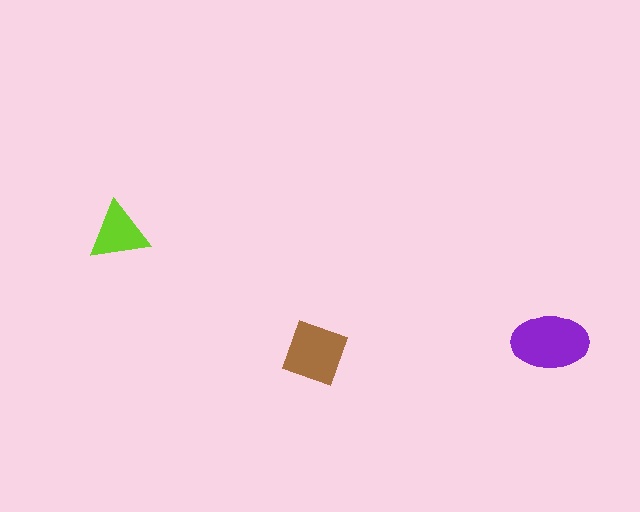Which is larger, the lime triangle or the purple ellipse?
The purple ellipse.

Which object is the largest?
The purple ellipse.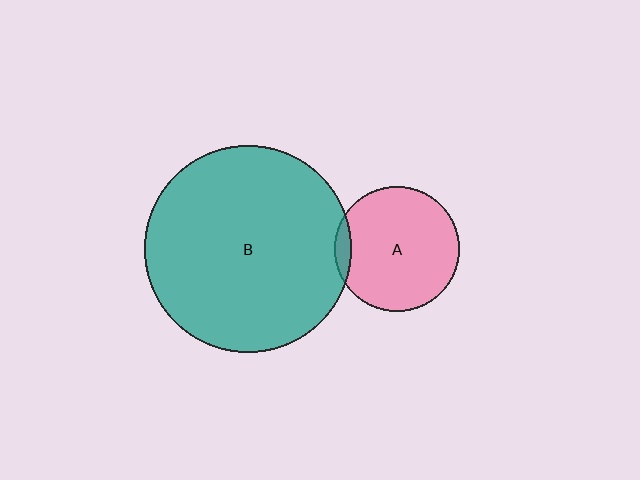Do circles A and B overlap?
Yes.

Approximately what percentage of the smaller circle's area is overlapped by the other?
Approximately 5%.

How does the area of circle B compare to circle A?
Approximately 2.7 times.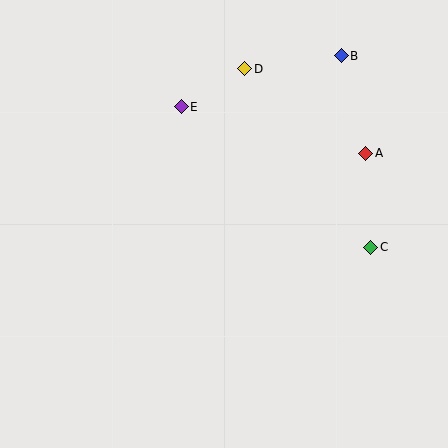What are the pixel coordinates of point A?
Point A is at (366, 153).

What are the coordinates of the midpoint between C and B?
The midpoint between C and B is at (356, 152).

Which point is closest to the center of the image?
Point E at (181, 107) is closest to the center.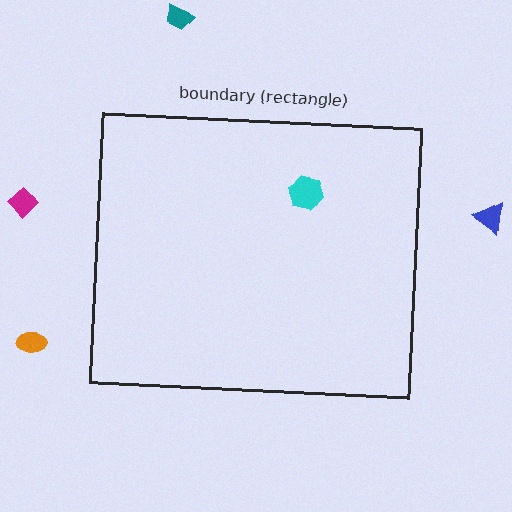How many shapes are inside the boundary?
1 inside, 4 outside.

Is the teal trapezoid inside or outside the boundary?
Outside.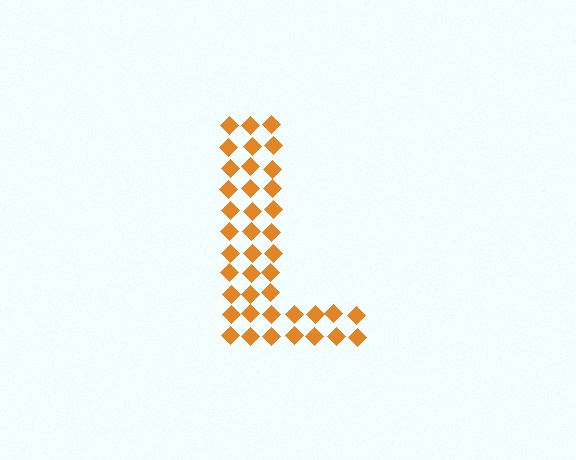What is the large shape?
The large shape is the letter L.